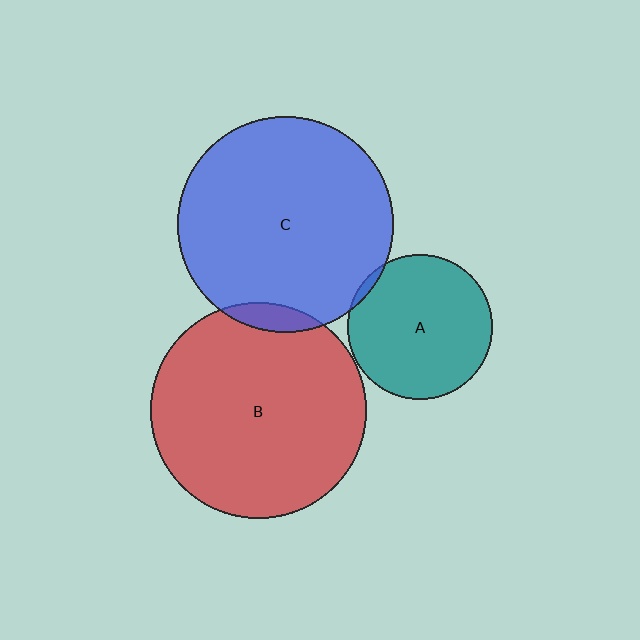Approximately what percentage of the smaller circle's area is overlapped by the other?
Approximately 5%.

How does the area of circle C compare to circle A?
Approximately 2.2 times.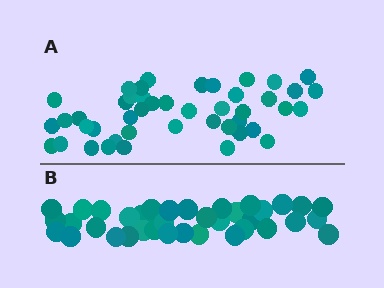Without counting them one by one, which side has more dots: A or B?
Region A (the top region) has more dots.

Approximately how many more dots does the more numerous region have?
Region A has roughly 8 or so more dots than region B.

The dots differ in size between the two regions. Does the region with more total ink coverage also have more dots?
No. Region B has more total ink coverage because its dots are larger, but region A actually contains more individual dots. Total area can be misleading — the number of items is what matters here.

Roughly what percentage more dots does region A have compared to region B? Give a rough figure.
About 20% more.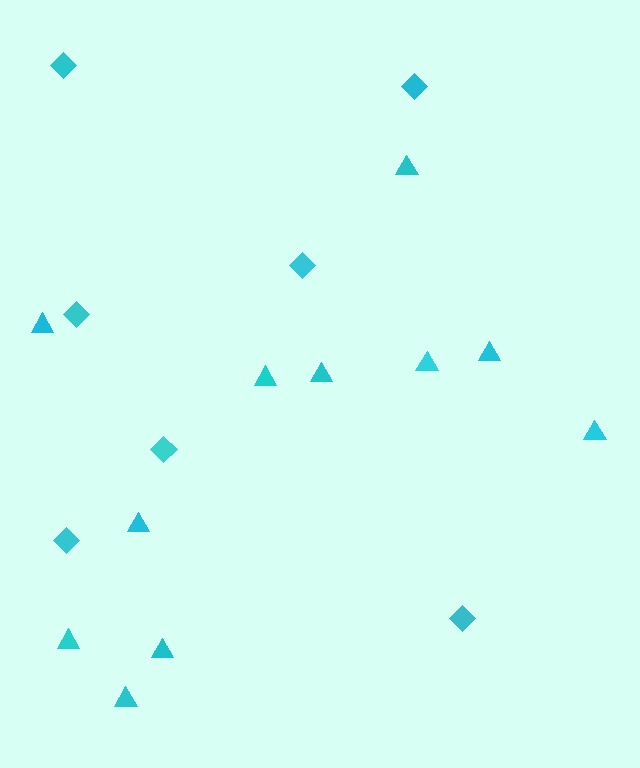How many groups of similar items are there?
There are 2 groups: one group of diamonds (7) and one group of triangles (11).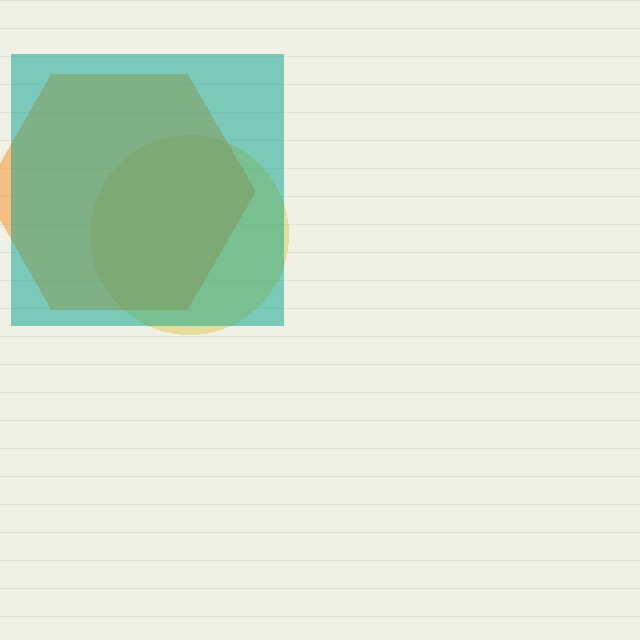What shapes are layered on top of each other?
The layered shapes are: a yellow circle, an orange hexagon, a teal square.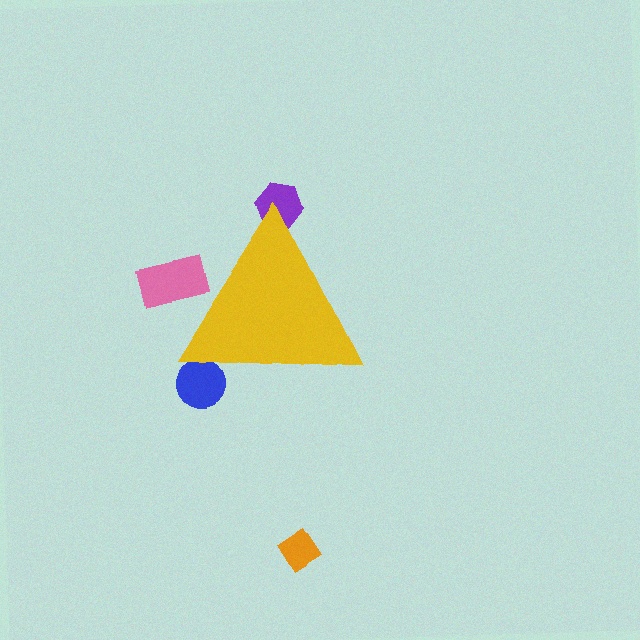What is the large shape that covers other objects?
A yellow triangle.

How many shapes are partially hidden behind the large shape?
3 shapes are partially hidden.